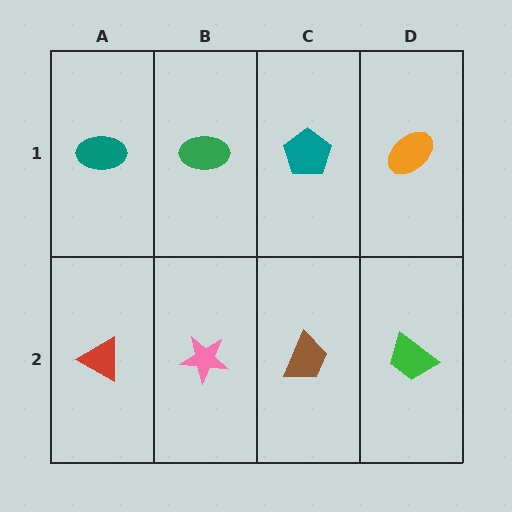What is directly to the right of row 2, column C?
A green trapezoid.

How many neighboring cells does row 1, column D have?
2.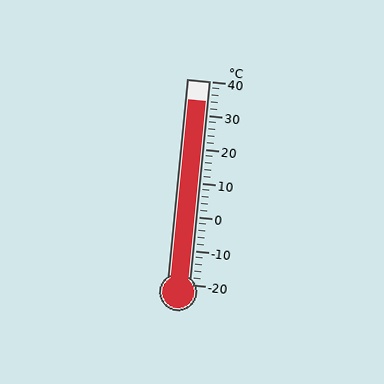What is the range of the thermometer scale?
The thermometer scale ranges from -20°C to 40°C.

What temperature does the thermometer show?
The thermometer shows approximately 34°C.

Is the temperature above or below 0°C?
The temperature is above 0°C.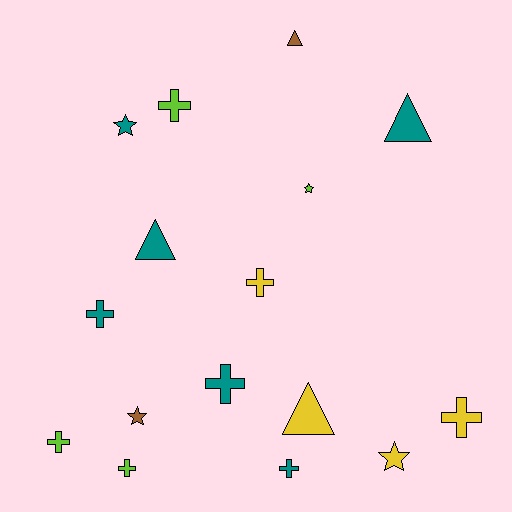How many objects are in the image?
There are 16 objects.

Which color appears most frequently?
Teal, with 6 objects.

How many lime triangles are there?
There are no lime triangles.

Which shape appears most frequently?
Cross, with 8 objects.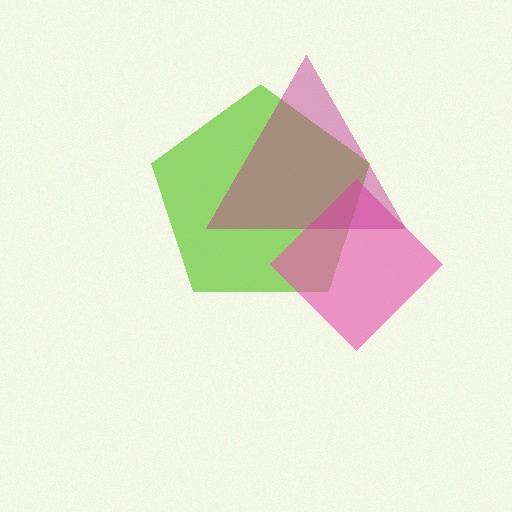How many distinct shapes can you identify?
There are 3 distinct shapes: a lime pentagon, a pink diamond, a magenta triangle.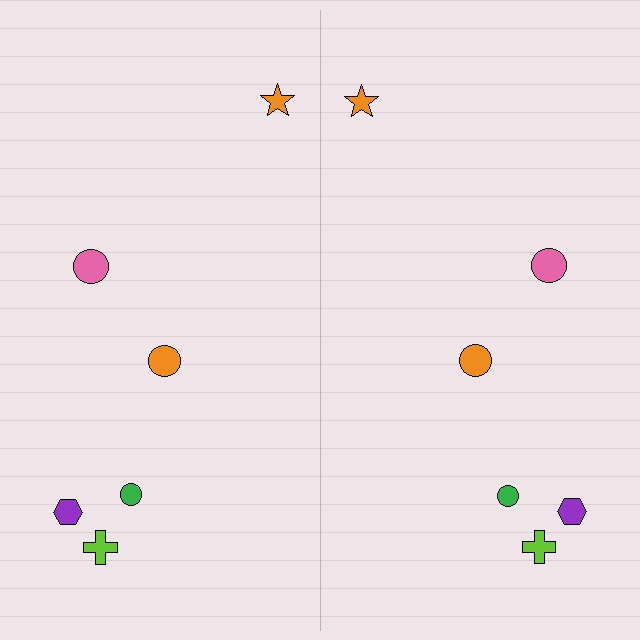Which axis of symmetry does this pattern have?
The pattern has a vertical axis of symmetry running through the center of the image.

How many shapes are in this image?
There are 12 shapes in this image.